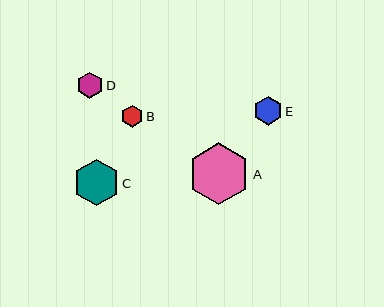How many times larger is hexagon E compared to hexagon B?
Hexagon E is approximately 1.3 times the size of hexagon B.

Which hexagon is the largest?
Hexagon A is the largest with a size of approximately 62 pixels.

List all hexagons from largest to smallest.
From largest to smallest: A, C, E, D, B.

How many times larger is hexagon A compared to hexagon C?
Hexagon A is approximately 1.3 times the size of hexagon C.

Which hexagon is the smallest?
Hexagon B is the smallest with a size of approximately 22 pixels.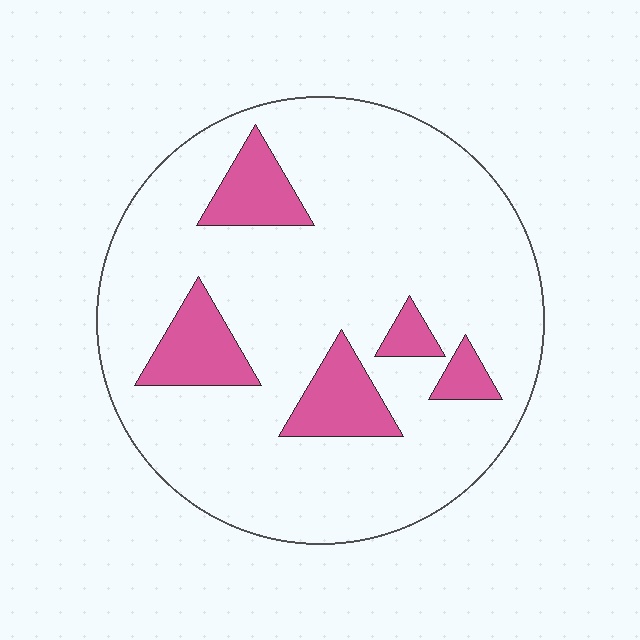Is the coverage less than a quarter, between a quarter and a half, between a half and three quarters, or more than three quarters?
Less than a quarter.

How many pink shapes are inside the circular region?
5.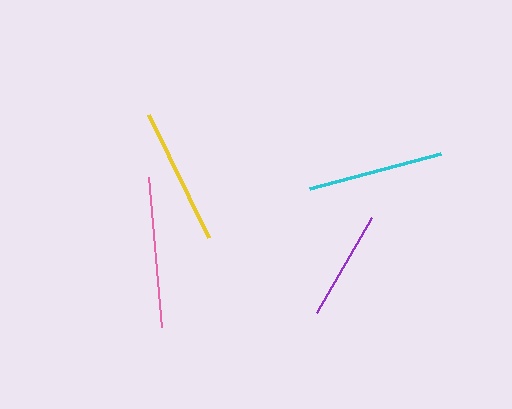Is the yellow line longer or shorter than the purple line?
The yellow line is longer than the purple line.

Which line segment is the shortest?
The purple line is the shortest at approximately 109 pixels.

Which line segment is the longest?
The pink line is the longest at approximately 151 pixels.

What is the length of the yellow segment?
The yellow segment is approximately 137 pixels long.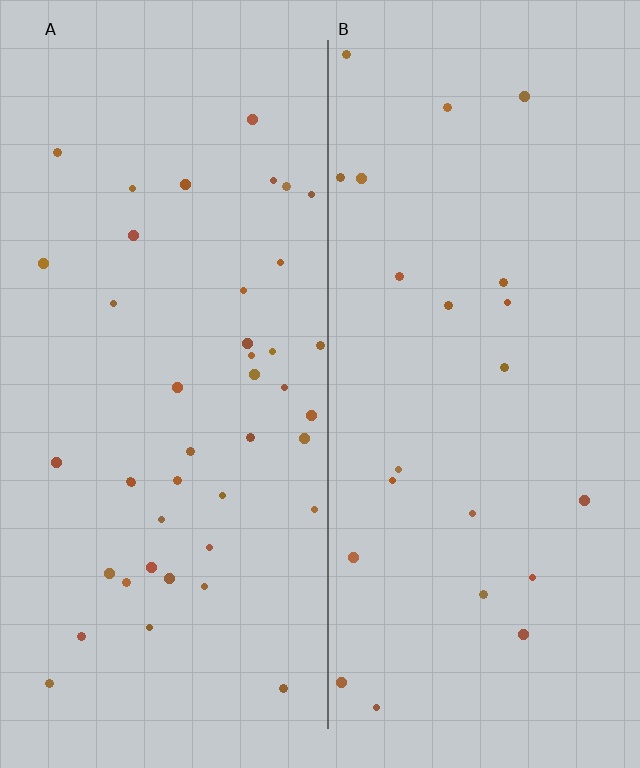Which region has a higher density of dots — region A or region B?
A (the left).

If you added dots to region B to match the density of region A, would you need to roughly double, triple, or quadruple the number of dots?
Approximately double.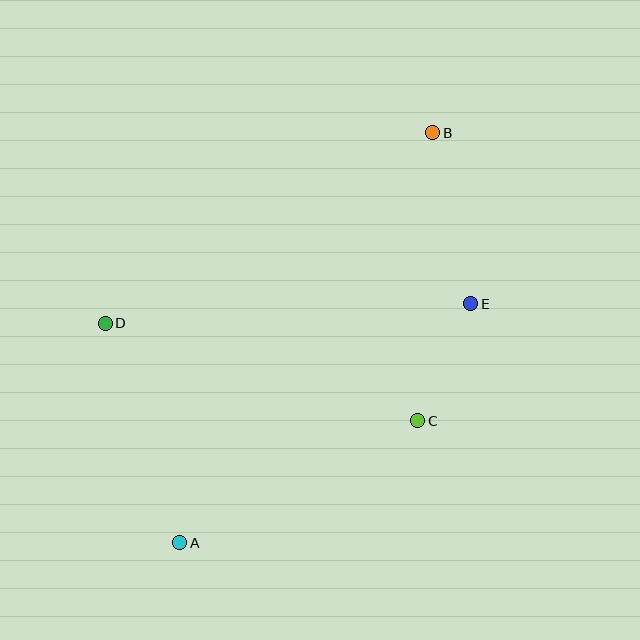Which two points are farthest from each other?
Points A and B are farthest from each other.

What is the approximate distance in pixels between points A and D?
The distance between A and D is approximately 232 pixels.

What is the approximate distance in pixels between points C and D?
The distance between C and D is approximately 328 pixels.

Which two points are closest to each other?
Points C and E are closest to each other.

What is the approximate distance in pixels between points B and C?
The distance between B and C is approximately 288 pixels.